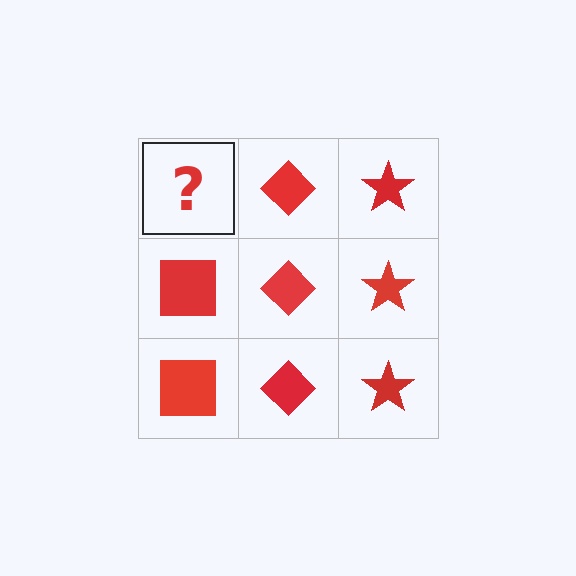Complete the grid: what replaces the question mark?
The question mark should be replaced with a red square.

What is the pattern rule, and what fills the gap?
The rule is that each column has a consistent shape. The gap should be filled with a red square.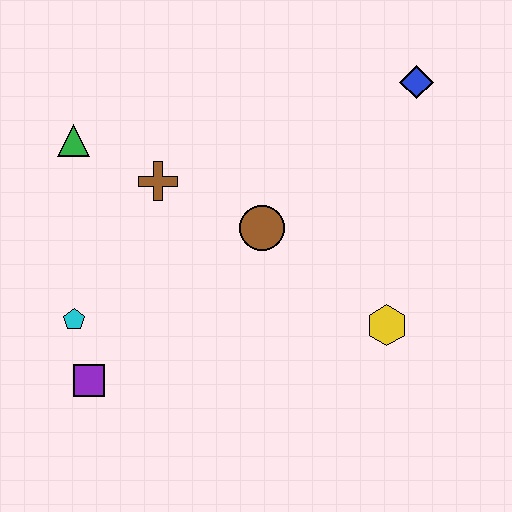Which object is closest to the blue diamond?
The brown circle is closest to the blue diamond.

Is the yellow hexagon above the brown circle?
No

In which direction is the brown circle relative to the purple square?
The brown circle is to the right of the purple square.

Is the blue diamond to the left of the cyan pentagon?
No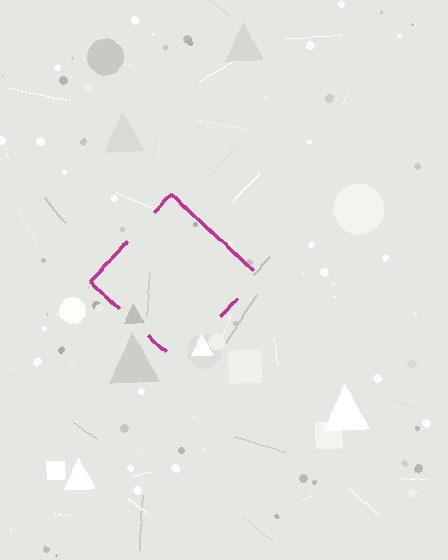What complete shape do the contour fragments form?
The contour fragments form a diamond.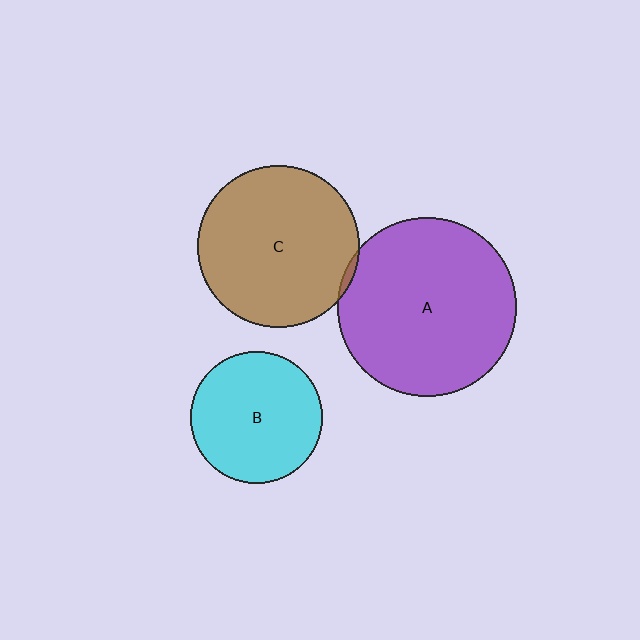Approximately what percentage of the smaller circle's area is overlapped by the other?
Approximately 5%.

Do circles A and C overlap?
Yes.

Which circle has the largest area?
Circle A (purple).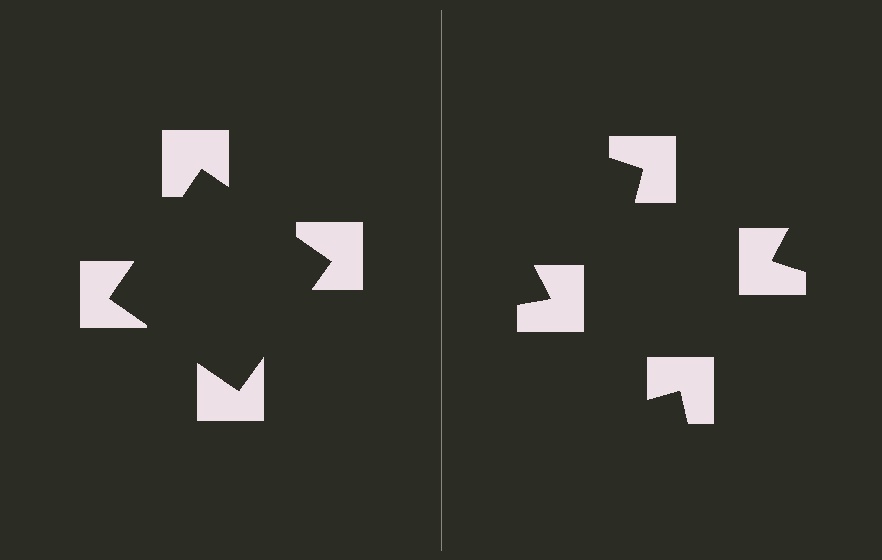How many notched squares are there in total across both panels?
8 — 4 on each side.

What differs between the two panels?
The notched squares are positioned identically on both sides; only the wedge orientations differ. On the left they align to a square; on the right they are misaligned.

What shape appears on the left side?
An illusory square.